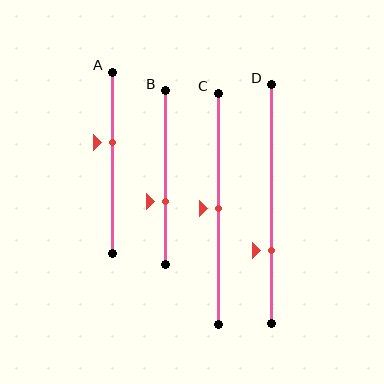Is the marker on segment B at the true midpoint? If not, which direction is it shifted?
No, the marker on segment B is shifted downward by about 14% of the segment length.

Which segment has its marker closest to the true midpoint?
Segment C has its marker closest to the true midpoint.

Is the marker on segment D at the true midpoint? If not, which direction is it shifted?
No, the marker on segment D is shifted downward by about 19% of the segment length.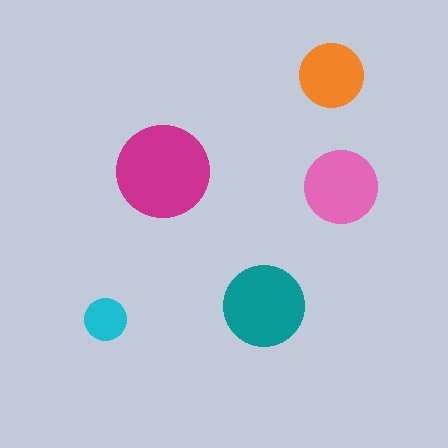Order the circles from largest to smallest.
the magenta one, the teal one, the pink one, the orange one, the cyan one.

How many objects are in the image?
There are 5 objects in the image.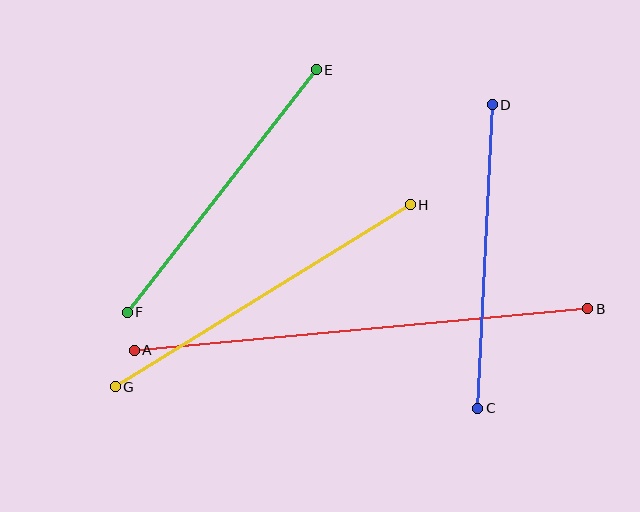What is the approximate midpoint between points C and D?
The midpoint is at approximately (485, 256) pixels.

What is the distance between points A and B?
The distance is approximately 456 pixels.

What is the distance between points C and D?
The distance is approximately 304 pixels.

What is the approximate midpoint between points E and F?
The midpoint is at approximately (222, 191) pixels.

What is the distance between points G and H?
The distance is approximately 347 pixels.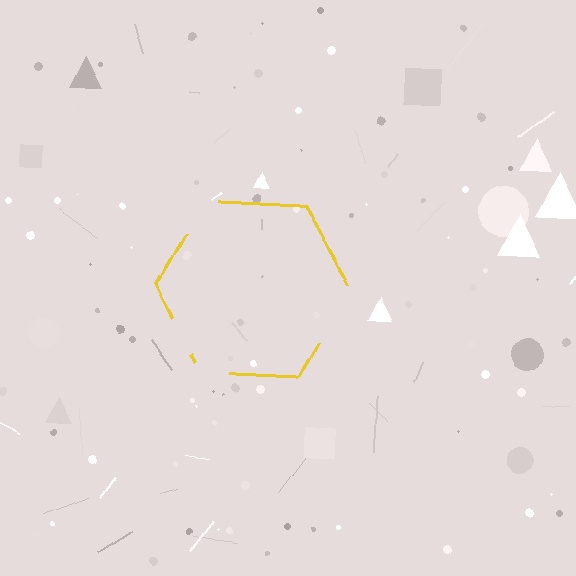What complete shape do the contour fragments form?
The contour fragments form a hexagon.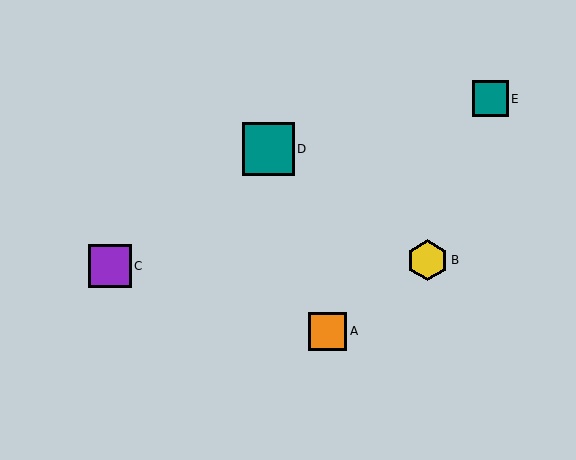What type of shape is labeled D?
Shape D is a teal square.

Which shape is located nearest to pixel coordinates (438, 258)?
The yellow hexagon (labeled B) at (428, 260) is nearest to that location.